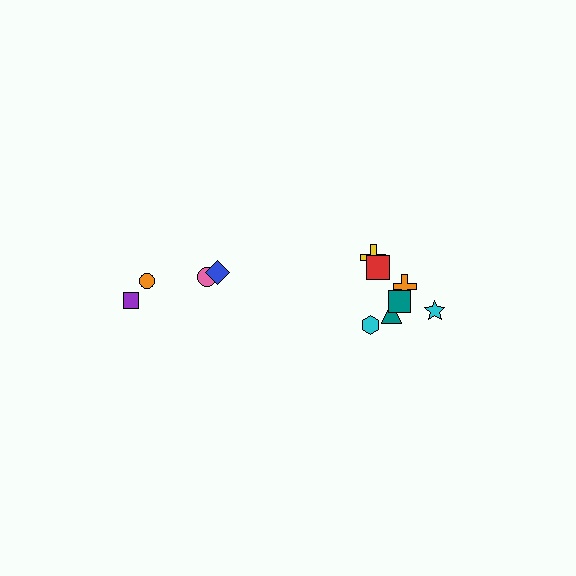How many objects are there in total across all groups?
There are 11 objects.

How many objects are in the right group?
There are 7 objects.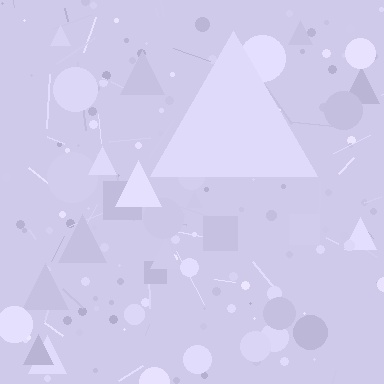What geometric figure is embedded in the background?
A triangle is embedded in the background.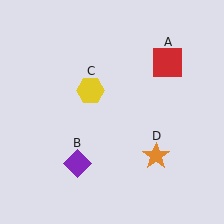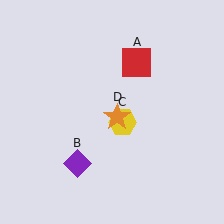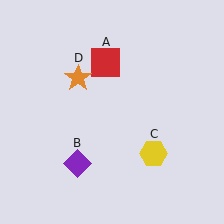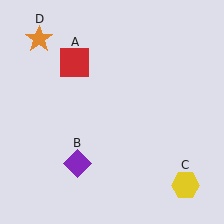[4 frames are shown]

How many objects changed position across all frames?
3 objects changed position: red square (object A), yellow hexagon (object C), orange star (object D).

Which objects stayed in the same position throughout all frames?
Purple diamond (object B) remained stationary.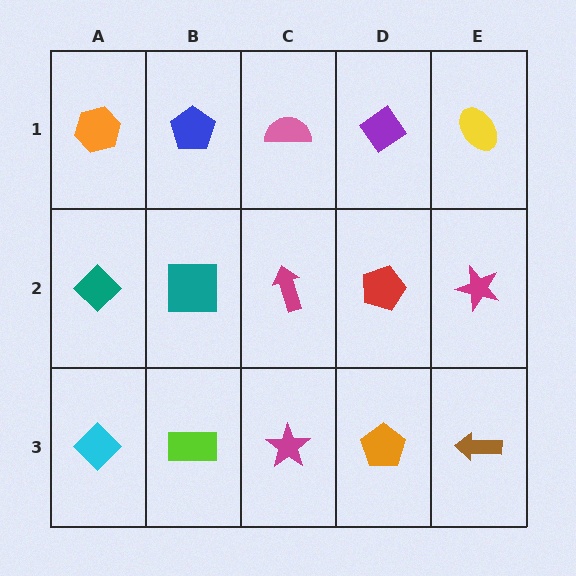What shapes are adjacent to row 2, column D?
A purple diamond (row 1, column D), an orange pentagon (row 3, column D), a magenta arrow (row 2, column C), a magenta star (row 2, column E).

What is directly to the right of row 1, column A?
A blue pentagon.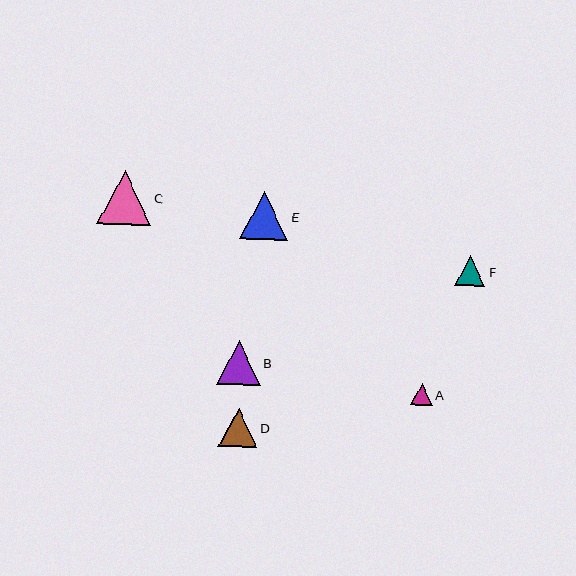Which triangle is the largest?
Triangle C is the largest with a size of approximately 54 pixels.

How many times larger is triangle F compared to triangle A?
Triangle F is approximately 1.4 times the size of triangle A.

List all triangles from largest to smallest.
From largest to smallest: C, E, B, D, F, A.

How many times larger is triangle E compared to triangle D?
Triangle E is approximately 1.2 times the size of triangle D.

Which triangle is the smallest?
Triangle A is the smallest with a size of approximately 22 pixels.